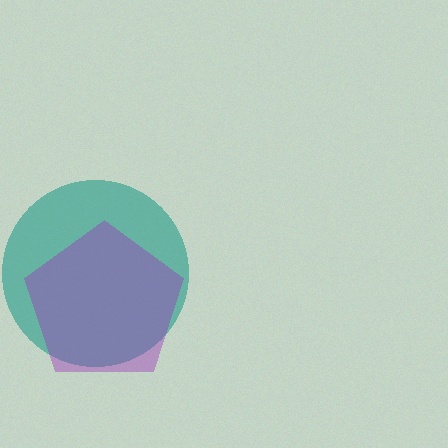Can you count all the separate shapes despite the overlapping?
Yes, there are 2 separate shapes.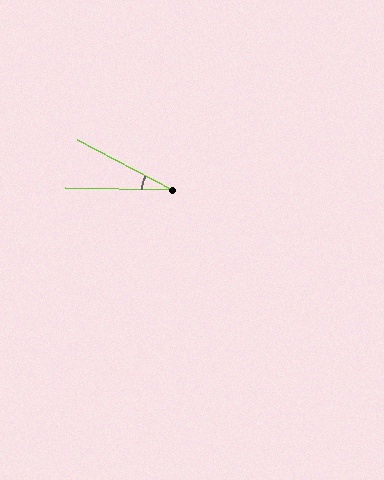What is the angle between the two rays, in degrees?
Approximately 27 degrees.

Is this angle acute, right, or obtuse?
It is acute.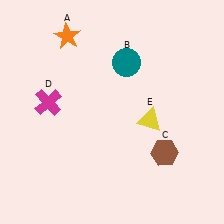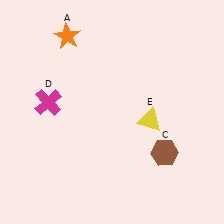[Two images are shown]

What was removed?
The teal circle (B) was removed in Image 2.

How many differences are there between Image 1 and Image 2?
There is 1 difference between the two images.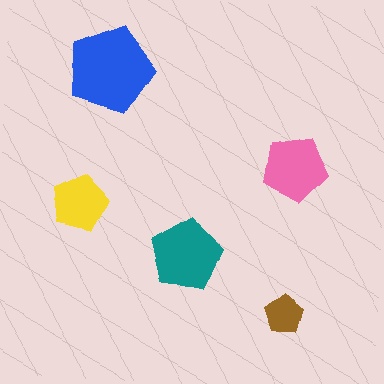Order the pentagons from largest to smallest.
the blue one, the teal one, the pink one, the yellow one, the brown one.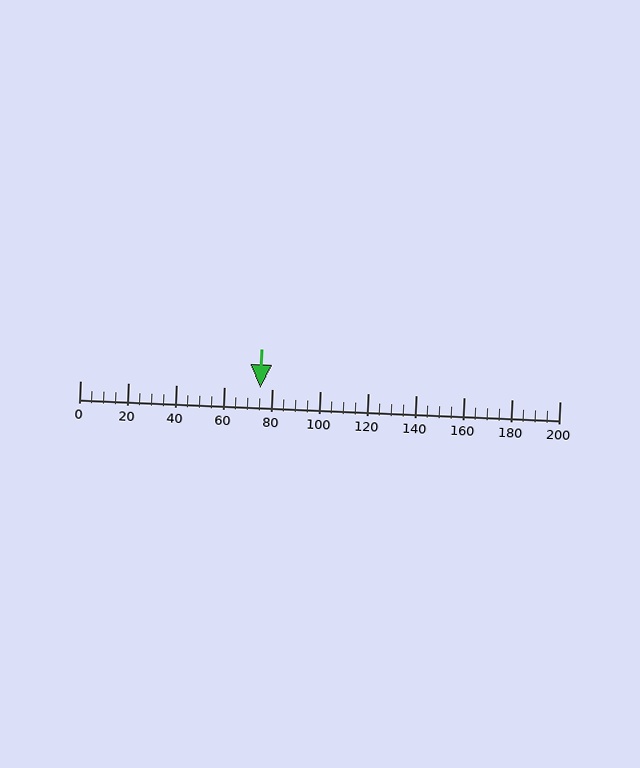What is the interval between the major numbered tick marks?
The major tick marks are spaced 20 units apart.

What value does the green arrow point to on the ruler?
The green arrow points to approximately 75.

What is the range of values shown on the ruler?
The ruler shows values from 0 to 200.